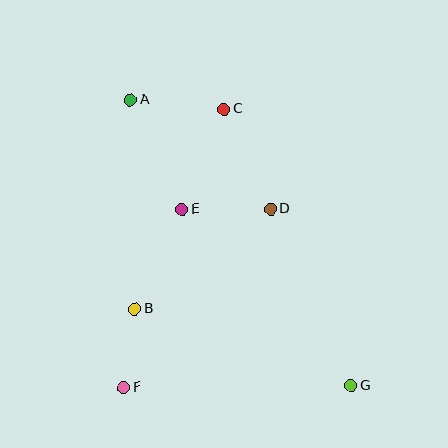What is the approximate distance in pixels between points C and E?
The distance between C and E is approximately 109 pixels.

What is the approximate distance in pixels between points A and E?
The distance between A and E is approximately 122 pixels.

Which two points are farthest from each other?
Points A and G are farthest from each other.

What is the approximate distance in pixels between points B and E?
The distance between B and E is approximately 110 pixels.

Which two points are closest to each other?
Points B and F are closest to each other.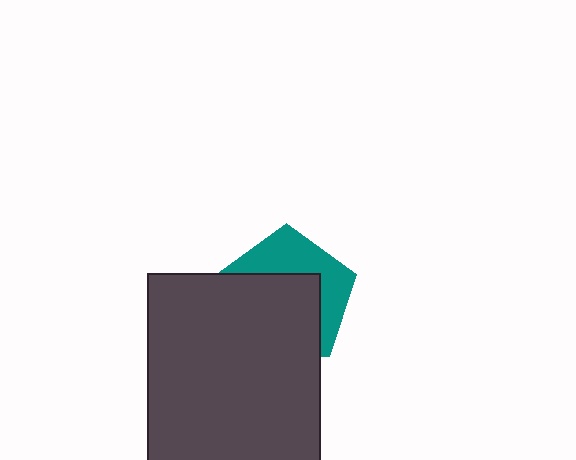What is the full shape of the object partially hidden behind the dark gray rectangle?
The partially hidden object is a teal pentagon.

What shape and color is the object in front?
The object in front is a dark gray rectangle.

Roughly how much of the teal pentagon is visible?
A small part of it is visible (roughly 41%).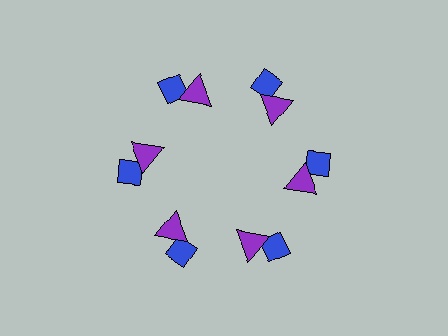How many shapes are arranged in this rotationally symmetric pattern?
There are 12 shapes, arranged in 6 groups of 2.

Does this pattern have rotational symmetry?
Yes, this pattern has 6-fold rotational symmetry. It looks the same after rotating 60 degrees around the center.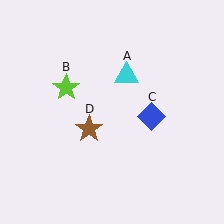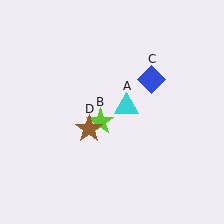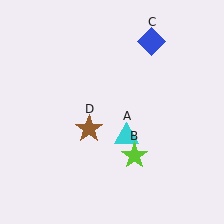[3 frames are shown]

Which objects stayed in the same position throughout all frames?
Brown star (object D) remained stationary.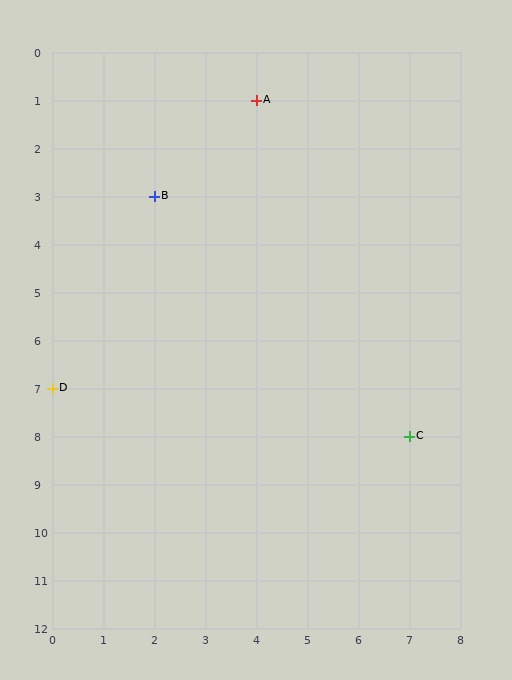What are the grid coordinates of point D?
Point D is at grid coordinates (0, 7).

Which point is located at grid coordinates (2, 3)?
Point B is at (2, 3).